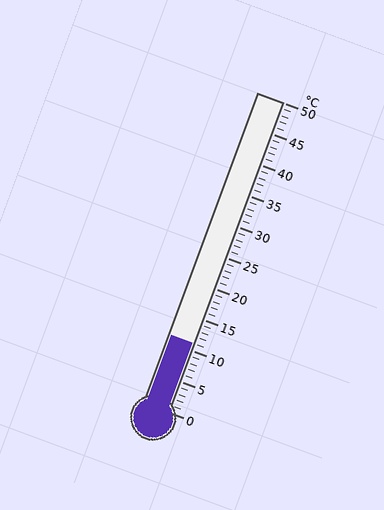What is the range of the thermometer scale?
The thermometer scale ranges from 0°C to 50°C.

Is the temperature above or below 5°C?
The temperature is above 5°C.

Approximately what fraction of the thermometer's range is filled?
The thermometer is filled to approximately 20% of its range.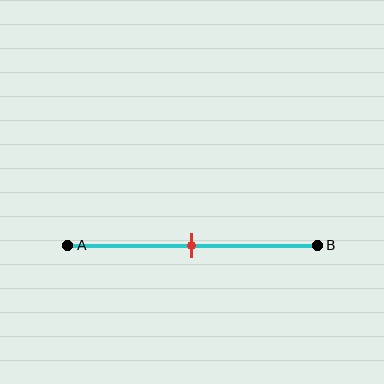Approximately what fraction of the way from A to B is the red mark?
The red mark is approximately 50% of the way from A to B.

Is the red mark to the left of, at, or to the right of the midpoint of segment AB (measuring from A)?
The red mark is approximately at the midpoint of segment AB.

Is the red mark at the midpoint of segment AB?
Yes, the mark is approximately at the midpoint.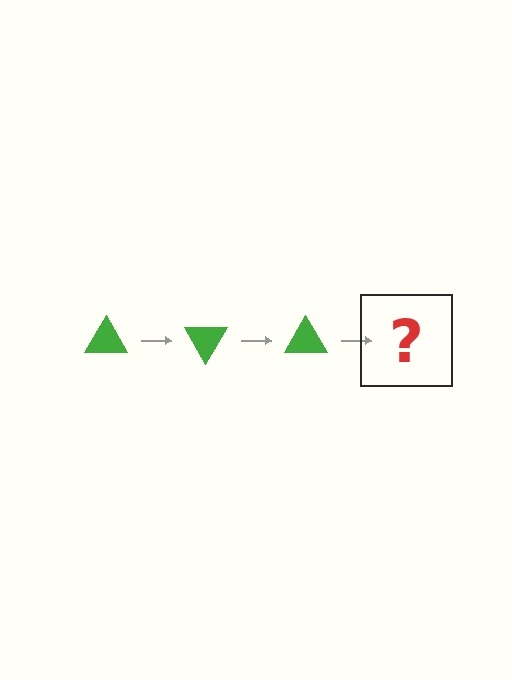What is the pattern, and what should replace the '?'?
The pattern is that the triangle rotates 60 degrees each step. The '?' should be a green triangle rotated 180 degrees.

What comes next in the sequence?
The next element should be a green triangle rotated 180 degrees.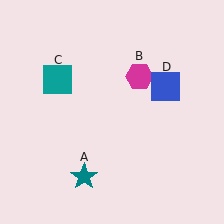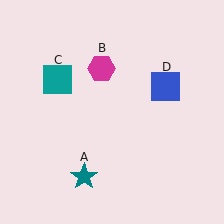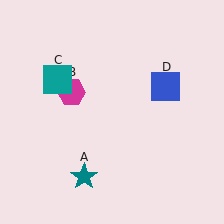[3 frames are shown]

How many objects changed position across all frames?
1 object changed position: magenta hexagon (object B).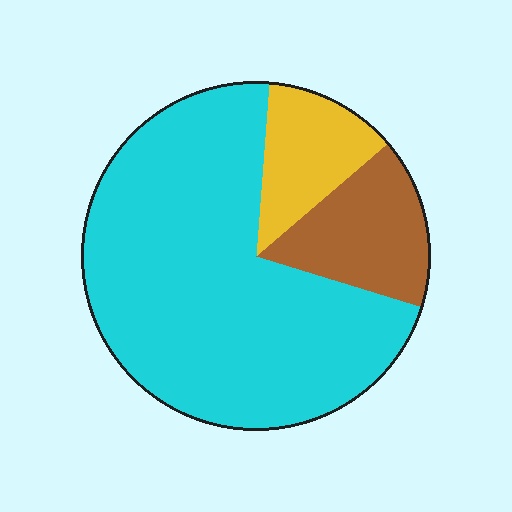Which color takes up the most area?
Cyan, at roughly 70%.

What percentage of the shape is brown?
Brown covers around 15% of the shape.